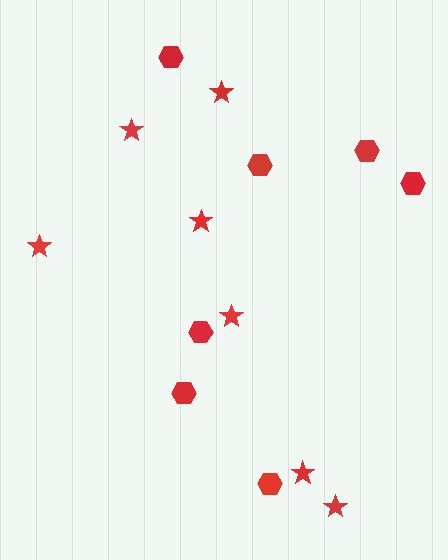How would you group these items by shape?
There are 2 groups: one group of hexagons (7) and one group of stars (7).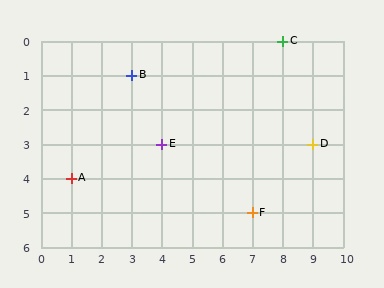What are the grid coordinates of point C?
Point C is at grid coordinates (8, 0).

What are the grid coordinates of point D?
Point D is at grid coordinates (9, 3).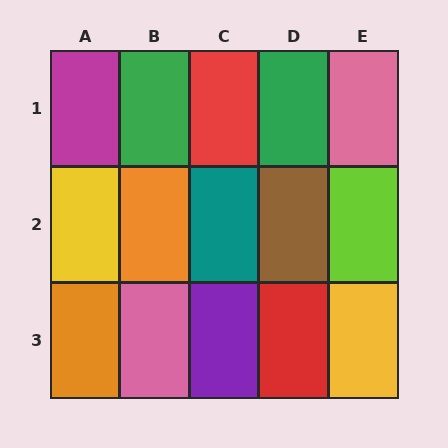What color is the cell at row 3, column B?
Pink.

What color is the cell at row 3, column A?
Orange.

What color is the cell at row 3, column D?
Red.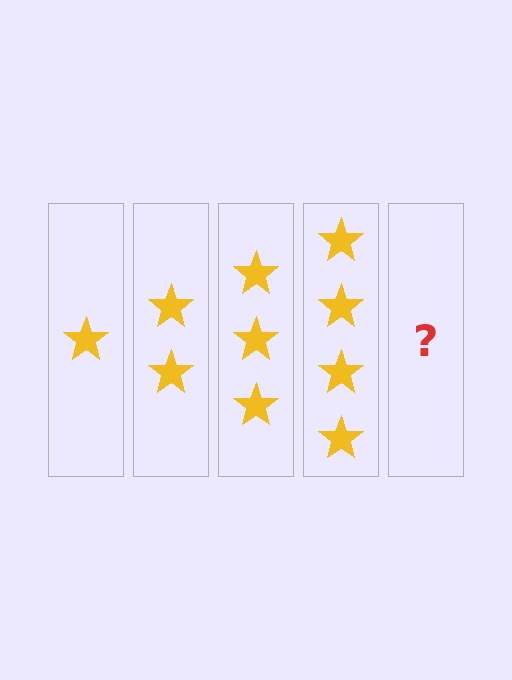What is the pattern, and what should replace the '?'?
The pattern is that each step adds one more star. The '?' should be 5 stars.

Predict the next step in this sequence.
The next step is 5 stars.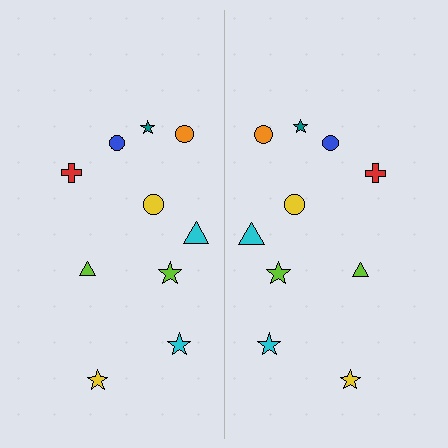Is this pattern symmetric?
Yes, this pattern has bilateral (reflection) symmetry.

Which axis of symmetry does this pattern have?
The pattern has a vertical axis of symmetry running through the center of the image.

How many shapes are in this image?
There are 20 shapes in this image.